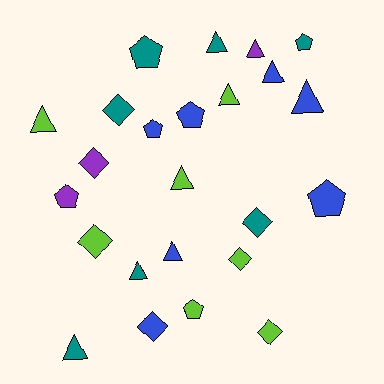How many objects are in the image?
There are 24 objects.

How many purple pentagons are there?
There is 1 purple pentagon.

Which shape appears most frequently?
Triangle, with 10 objects.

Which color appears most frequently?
Blue, with 7 objects.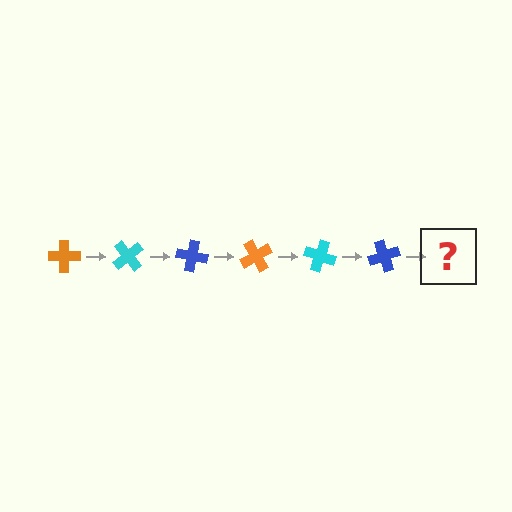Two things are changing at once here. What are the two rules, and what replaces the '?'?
The two rules are that it rotates 50 degrees each step and the color cycles through orange, cyan, and blue. The '?' should be an orange cross, rotated 300 degrees from the start.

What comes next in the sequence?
The next element should be an orange cross, rotated 300 degrees from the start.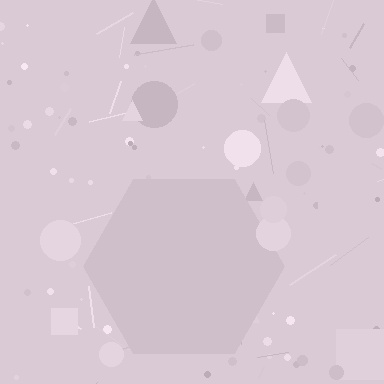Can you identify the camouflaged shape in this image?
The camouflaged shape is a hexagon.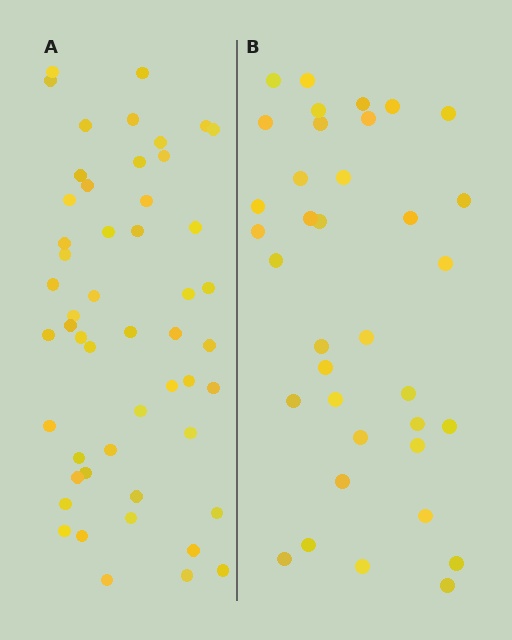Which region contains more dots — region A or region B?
Region A (the left region) has more dots.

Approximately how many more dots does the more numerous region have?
Region A has approximately 15 more dots than region B.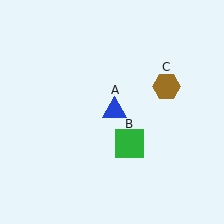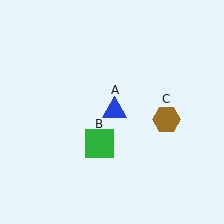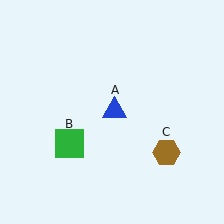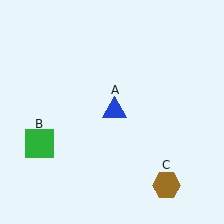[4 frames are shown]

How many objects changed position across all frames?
2 objects changed position: green square (object B), brown hexagon (object C).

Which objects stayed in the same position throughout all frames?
Blue triangle (object A) remained stationary.